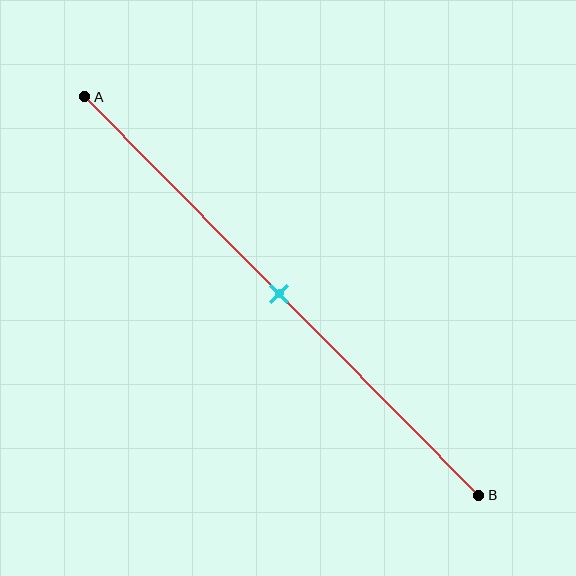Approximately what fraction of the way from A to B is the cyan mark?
The cyan mark is approximately 50% of the way from A to B.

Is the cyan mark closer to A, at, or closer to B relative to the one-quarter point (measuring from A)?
The cyan mark is closer to point B than the one-quarter point of segment AB.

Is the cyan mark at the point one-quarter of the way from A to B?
No, the mark is at about 50% from A, not at the 25% one-quarter point.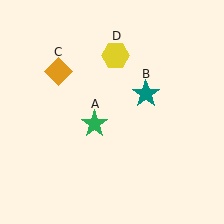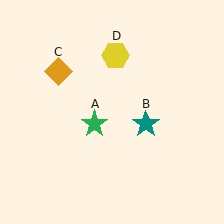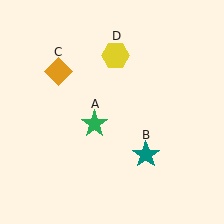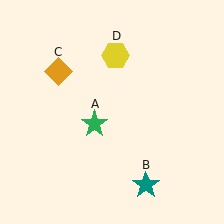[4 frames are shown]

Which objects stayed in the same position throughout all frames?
Green star (object A) and orange diamond (object C) and yellow hexagon (object D) remained stationary.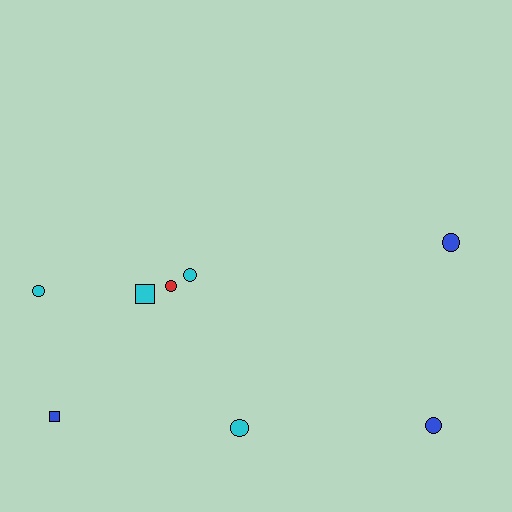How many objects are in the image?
There are 8 objects.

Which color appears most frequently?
Cyan, with 4 objects.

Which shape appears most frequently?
Circle, with 6 objects.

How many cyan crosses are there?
There are no cyan crosses.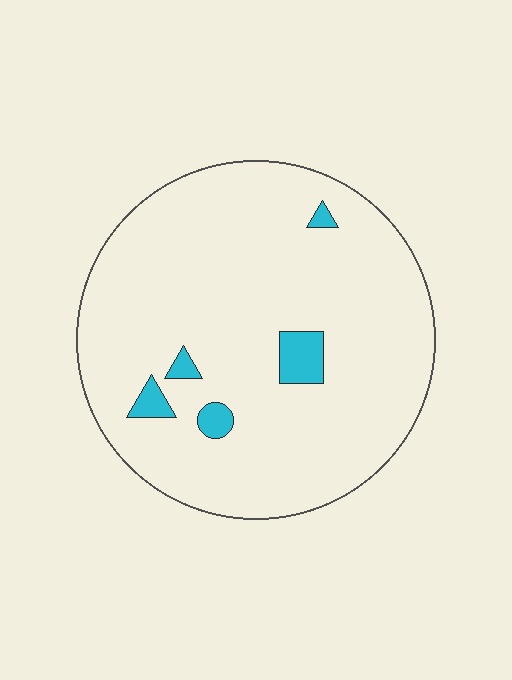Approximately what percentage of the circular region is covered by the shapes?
Approximately 5%.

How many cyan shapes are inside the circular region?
5.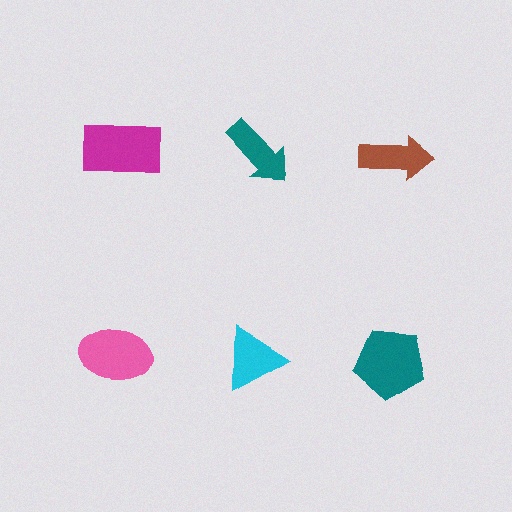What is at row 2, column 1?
A pink ellipse.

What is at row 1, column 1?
A magenta rectangle.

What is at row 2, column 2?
A cyan triangle.